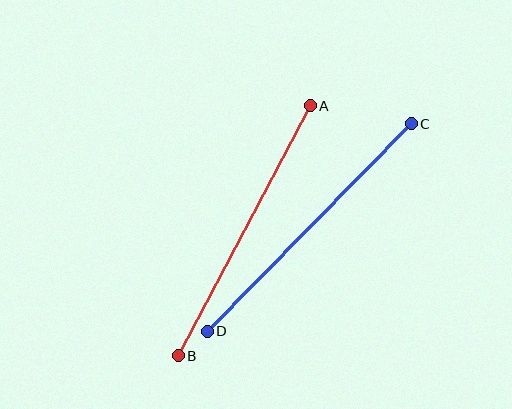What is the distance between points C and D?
The distance is approximately 291 pixels.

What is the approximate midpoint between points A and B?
The midpoint is at approximately (244, 231) pixels.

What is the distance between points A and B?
The distance is approximately 283 pixels.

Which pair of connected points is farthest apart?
Points C and D are farthest apart.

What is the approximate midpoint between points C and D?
The midpoint is at approximately (309, 227) pixels.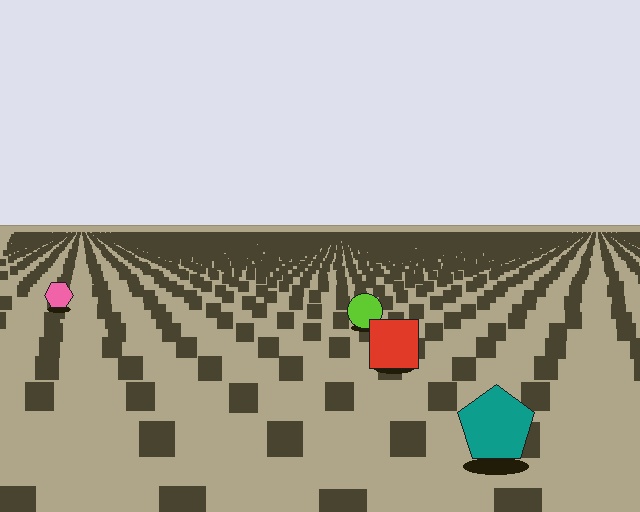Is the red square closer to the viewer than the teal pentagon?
No. The teal pentagon is closer — you can tell from the texture gradient: the ground texture is coarser near it.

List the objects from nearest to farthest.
From nearest to farthest: the teal pentagon, the red square, the lime circle, the pink hexagon.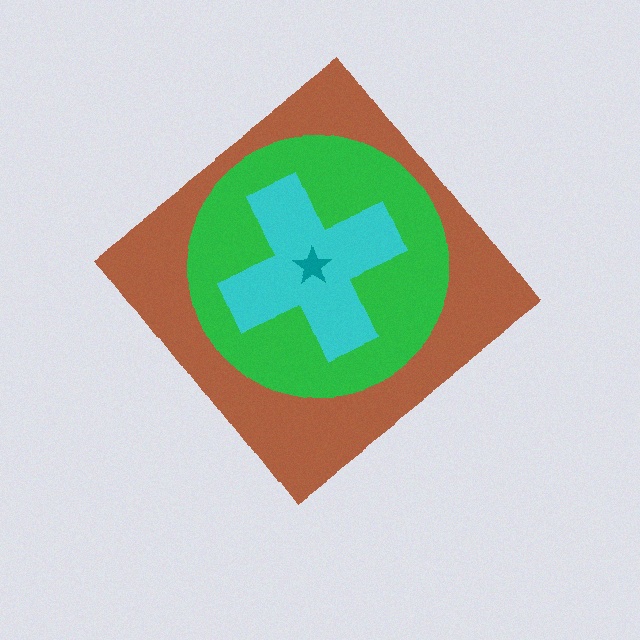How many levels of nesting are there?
4.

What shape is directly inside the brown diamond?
The green circle.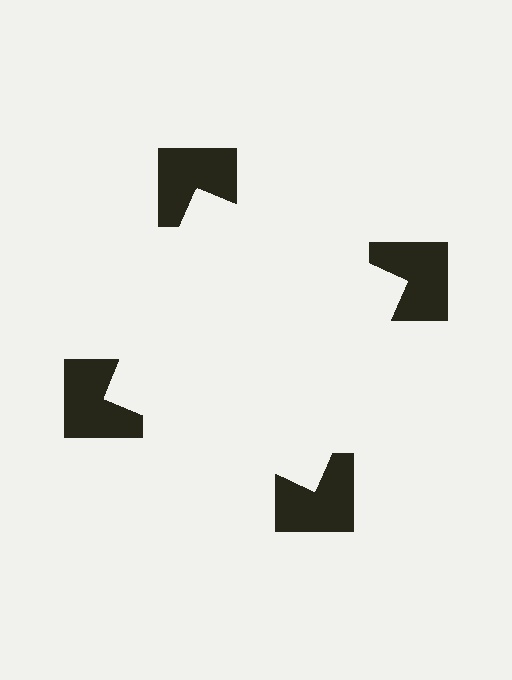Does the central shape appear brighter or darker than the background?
It typically appears slightly brighter than the background, even though no actual brightness change is drawn.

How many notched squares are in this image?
There are 4 — one at each vertex of the illusory square.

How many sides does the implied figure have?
4 sides.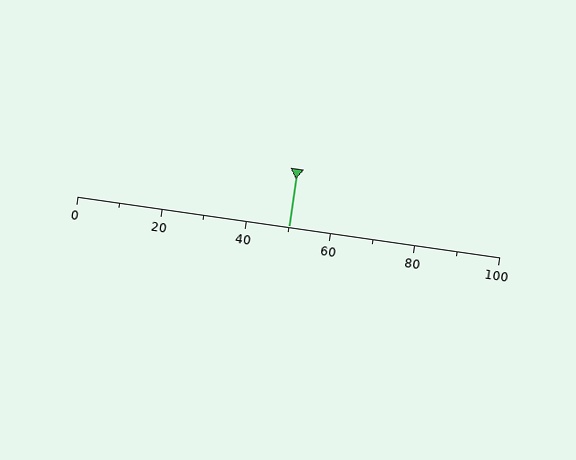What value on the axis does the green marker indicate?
The marker indicates approximately 50.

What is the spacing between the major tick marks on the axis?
The major ticks are spaced 20 apart.